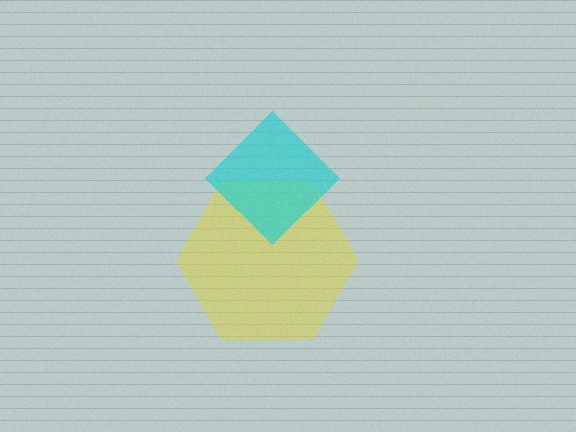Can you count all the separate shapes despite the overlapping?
Yes, there are 2 separate shapes.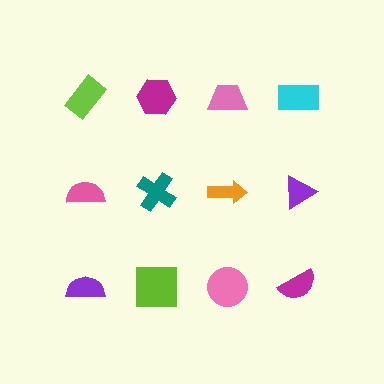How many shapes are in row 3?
4 shapes.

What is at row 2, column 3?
An orange arrow.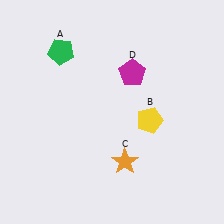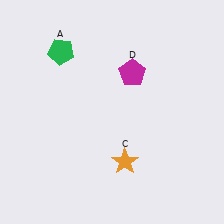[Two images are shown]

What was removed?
The yellow pentagon (B) was removed in Image 2.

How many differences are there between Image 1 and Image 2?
There is 1 difference between the two images.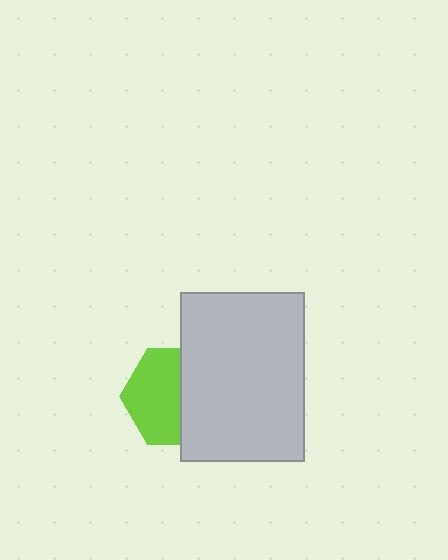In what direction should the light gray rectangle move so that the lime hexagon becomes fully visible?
The light gray rectangle should move right. That is the shortest direction to clear the overlap and leave the lime hexagon fully visible.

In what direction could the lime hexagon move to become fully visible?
The lime hexagon could move left. That would shift it out from behind the light gray rectangle entirely.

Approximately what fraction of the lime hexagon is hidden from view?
Roughly 45% of the lime hexagon is hidden behind the light gray rectangle.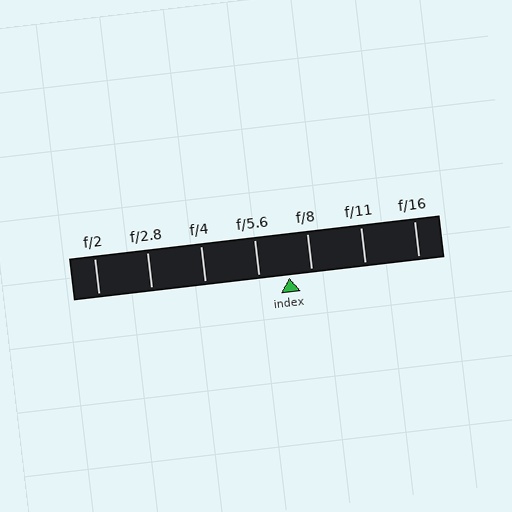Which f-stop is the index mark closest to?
The index mark is closest to f/8.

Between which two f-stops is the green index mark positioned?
The index mark is between f/5.6 and f/8.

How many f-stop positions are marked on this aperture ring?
There are 7 f-stop positions marked.